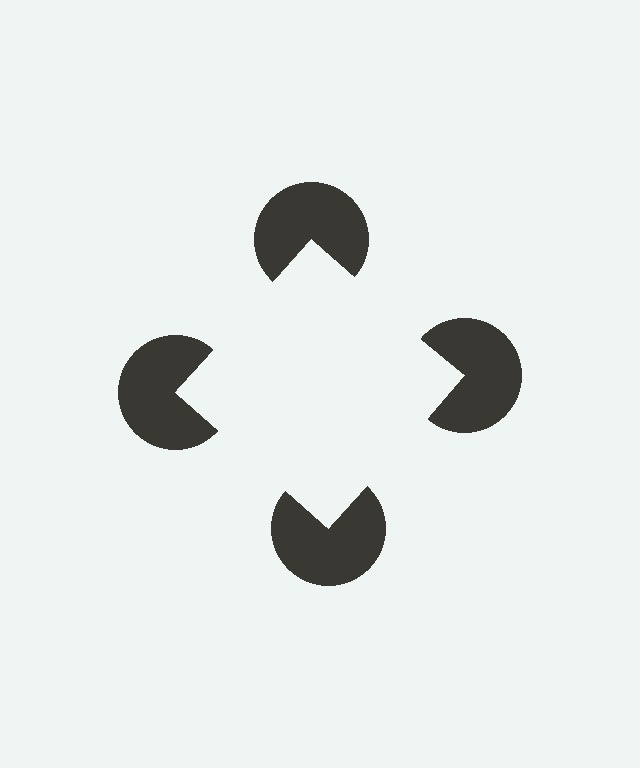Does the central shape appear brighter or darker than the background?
It typically appears slightly brighter than the background, even though no actual brightness change is drawn.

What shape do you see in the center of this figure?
An illusory square — its edges are inferred from the aligned wedge cuts in the pac-man discs, not physically drawn.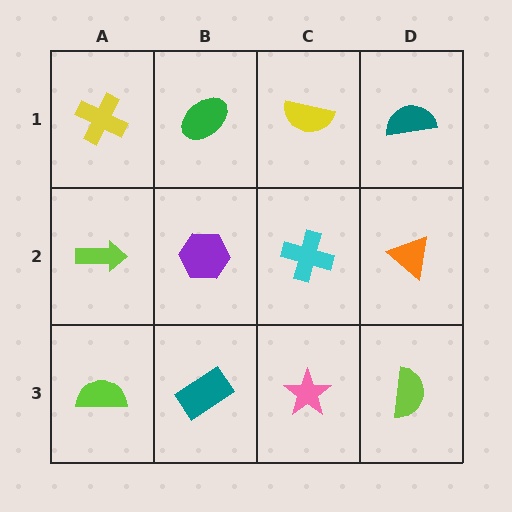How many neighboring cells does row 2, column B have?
4.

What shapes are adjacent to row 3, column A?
A lime arrow (row 2, column A), a teal rectangle (row 3, column B).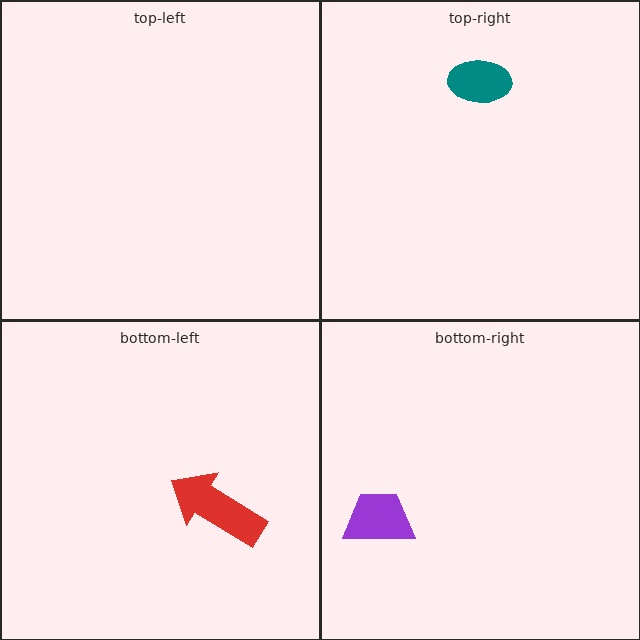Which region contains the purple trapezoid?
The bottom-right region.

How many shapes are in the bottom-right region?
1.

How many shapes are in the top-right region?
1.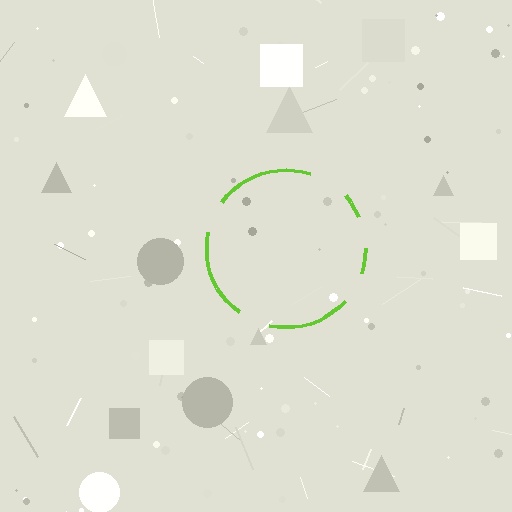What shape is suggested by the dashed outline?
The dashed outline suggests a circle.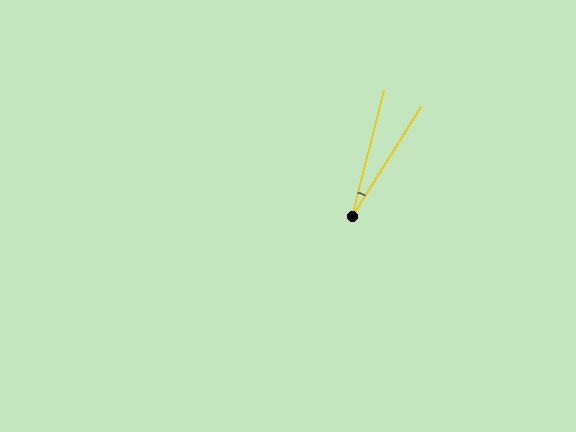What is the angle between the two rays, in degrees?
Approximately 18 degrees.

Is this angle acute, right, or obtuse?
It is acute.